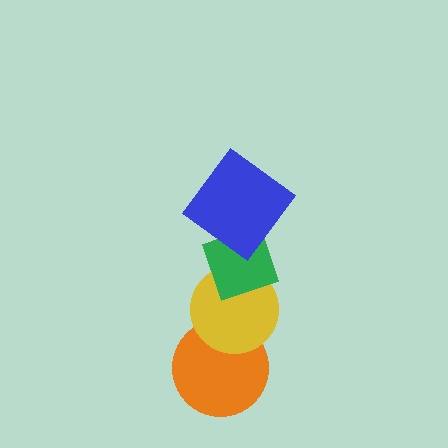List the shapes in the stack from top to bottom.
From top to bottom: the blue diamond, the green diamond, the yellow circle, the orange circle.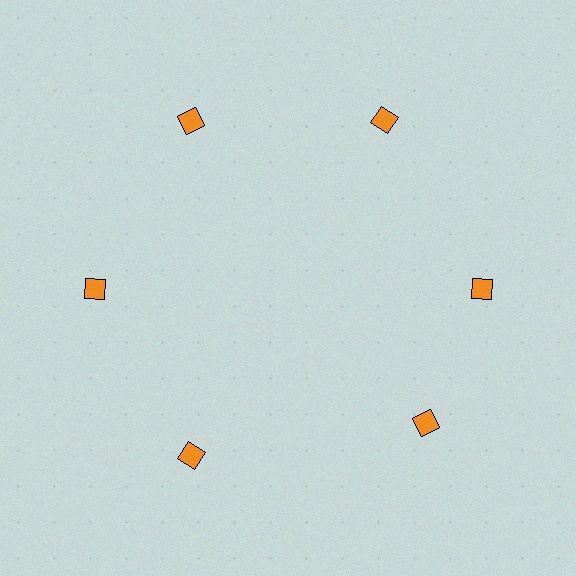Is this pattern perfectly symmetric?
No. The 6 orange diamonds are arranged in a ring, but one element near the 5 o'clock position is rotated out of alignment along the ring, breaking the 6-fold rotational symmetry.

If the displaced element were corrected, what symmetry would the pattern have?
It would have 6-fold rotational symmetry — the pattern would map onto itself every 60 degrees.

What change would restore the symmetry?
The symmetry would be restored by rotating it back into even spacing with its neighbors so that all 6 diamonds sit at equal angles and equal distance from the center.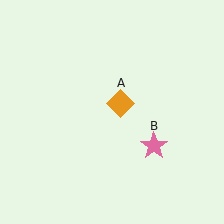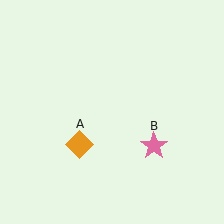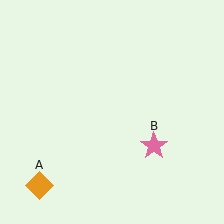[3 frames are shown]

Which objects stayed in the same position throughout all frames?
Pink star (object B) remained stationary.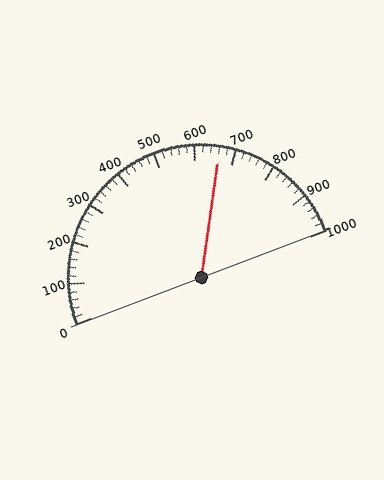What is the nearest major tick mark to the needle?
The nearest major tick mark is 700.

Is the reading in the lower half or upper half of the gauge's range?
The reading is in the upper half of the range (0 to 1000).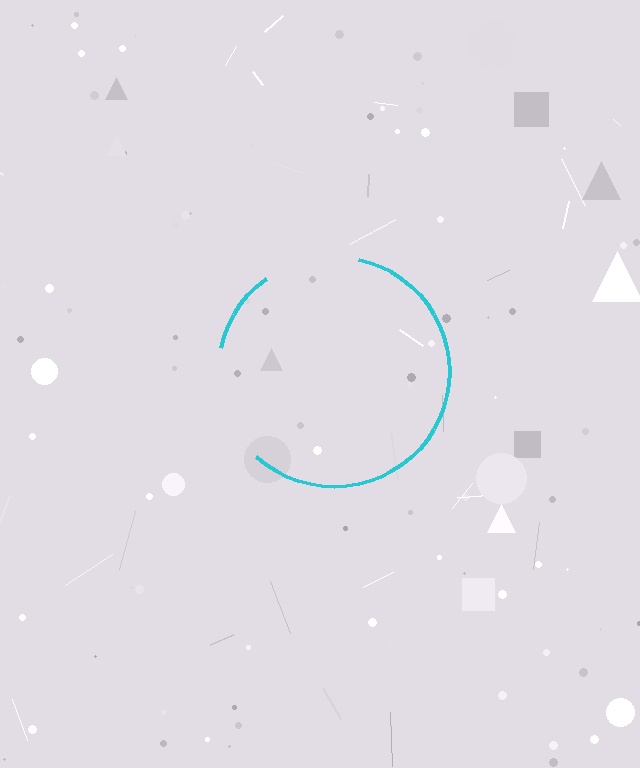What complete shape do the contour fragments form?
The contour fragments form a circle.